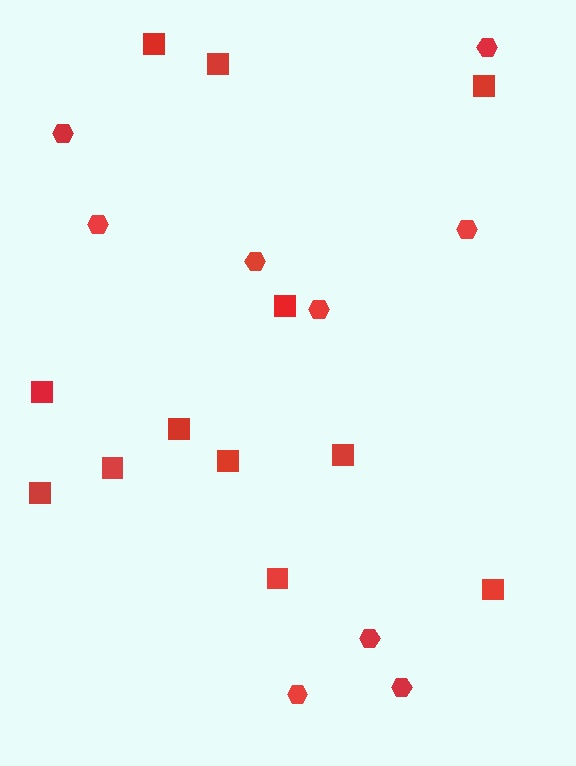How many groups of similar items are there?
There are 2 groups: one group of hexagons (9) and one group of squares (12).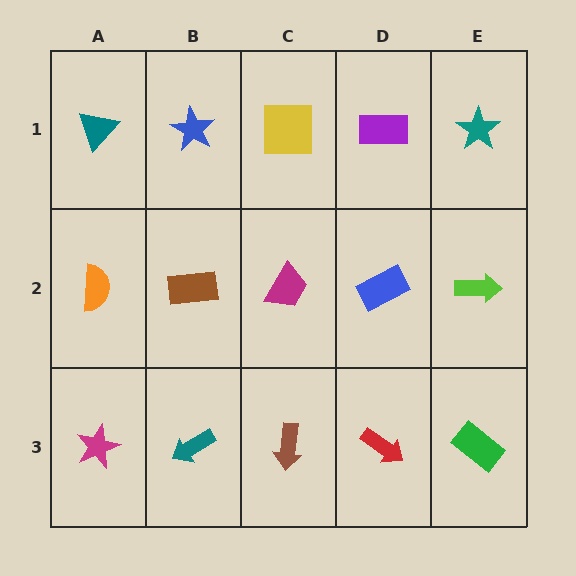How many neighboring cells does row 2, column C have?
4.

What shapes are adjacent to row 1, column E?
A lime arrow (row 2, column E), a purple rectangle (row 1, column D).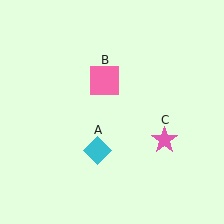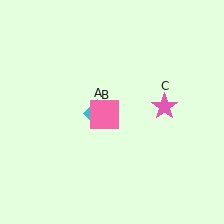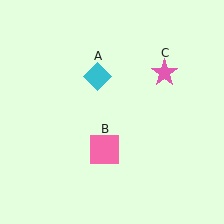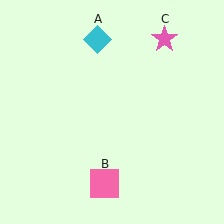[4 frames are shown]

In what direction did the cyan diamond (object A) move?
The cyan diamond (object A) moved up.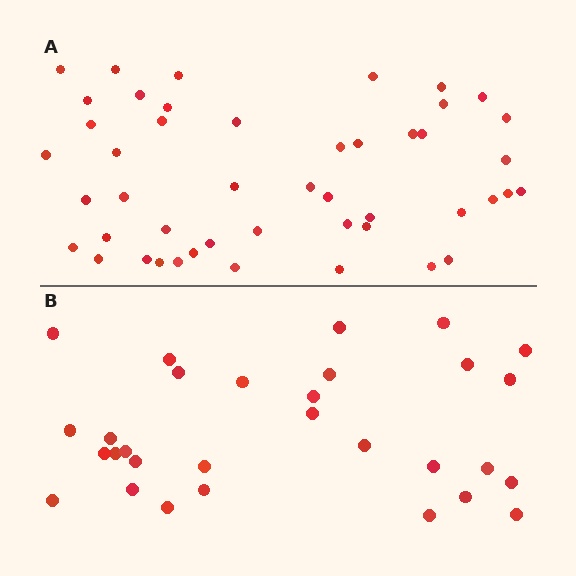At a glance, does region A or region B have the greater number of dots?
Region A (the top region) has more dots.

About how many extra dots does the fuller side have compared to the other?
Region A has approximately 15 more dots than region B.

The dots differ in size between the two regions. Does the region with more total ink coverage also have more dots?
No. Region B has more total ink coverage because its dots are larger, but region A actually contains more individual dots. Total area can be misleading — the number of items is what matters here.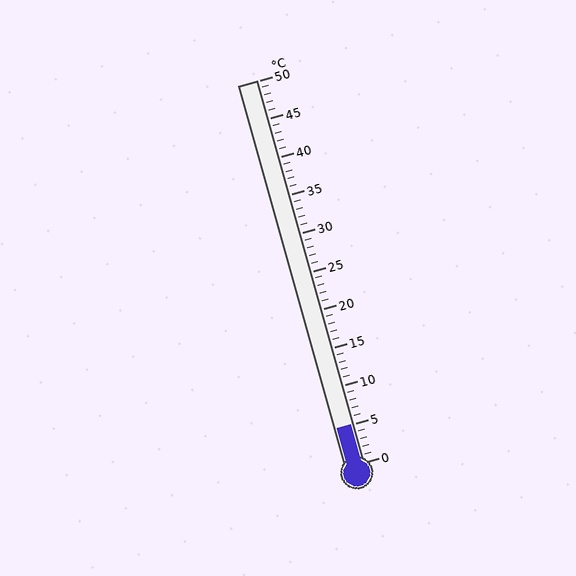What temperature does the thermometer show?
The thermometer shows approximately 5°C.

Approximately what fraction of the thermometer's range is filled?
The thermometer is filled to approximately 10% of its range.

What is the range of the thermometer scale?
The thermometer scale ranges from 0°C to 50°C.